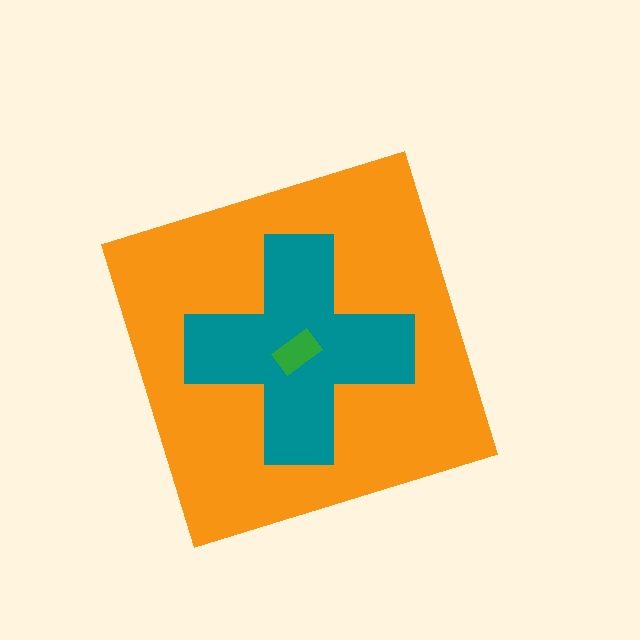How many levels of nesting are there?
3.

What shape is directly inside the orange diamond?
The teal cross.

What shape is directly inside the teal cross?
The green rectangle.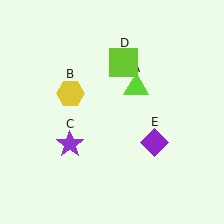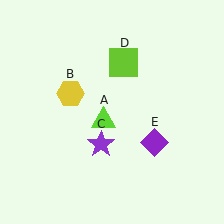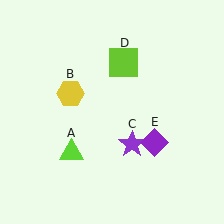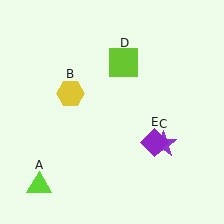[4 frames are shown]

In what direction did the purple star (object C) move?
The purple star (object C) moved right.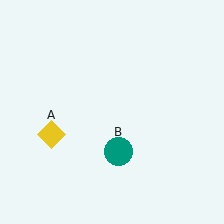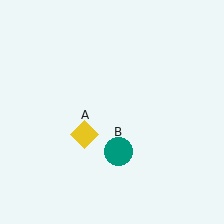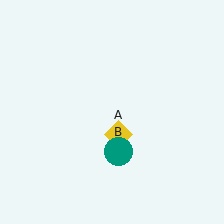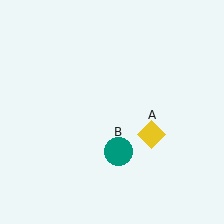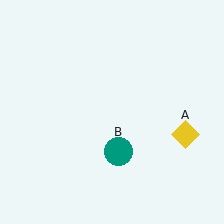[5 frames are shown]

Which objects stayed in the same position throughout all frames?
Teal circle (object B) remained stationary.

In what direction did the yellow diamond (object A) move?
The yellow diamond (object A) moved right.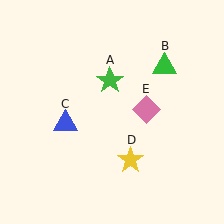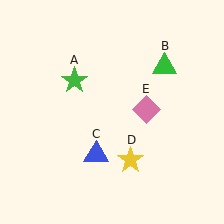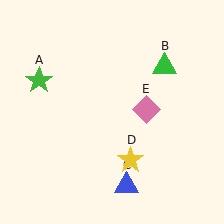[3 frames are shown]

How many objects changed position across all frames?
2 objects changed position: green star (object A), blue triangle (object C).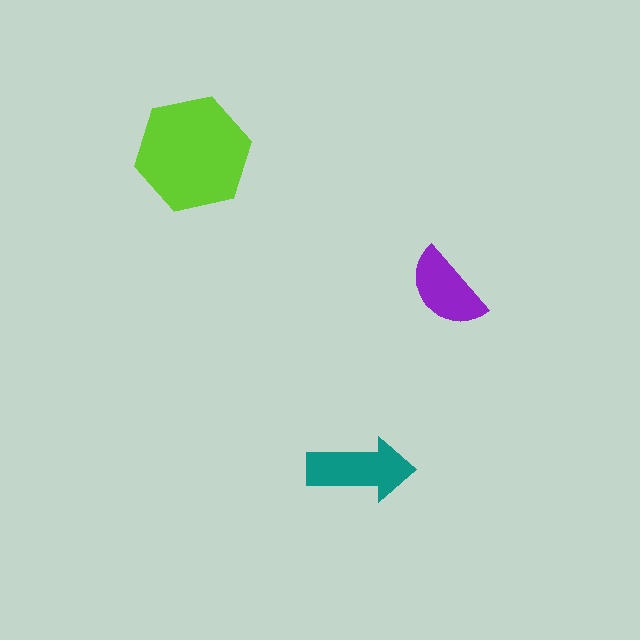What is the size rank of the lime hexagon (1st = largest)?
1st.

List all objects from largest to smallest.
The lime hexagon, the teal arrow, the purple semicircle.